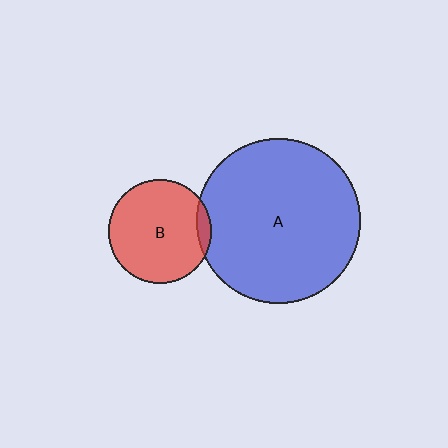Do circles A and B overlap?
Yes.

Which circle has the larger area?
Circle A (blue).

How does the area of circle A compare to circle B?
Approximately 2.5 times.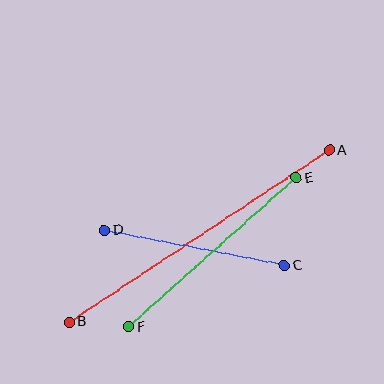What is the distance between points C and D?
The distance is approximately 184 pixels.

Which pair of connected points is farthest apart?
Points A and B are farthest apart.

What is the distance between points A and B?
The distance is approximately 312 pixels.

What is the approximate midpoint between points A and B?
The midpoint is at approximately (199, 236) pixels.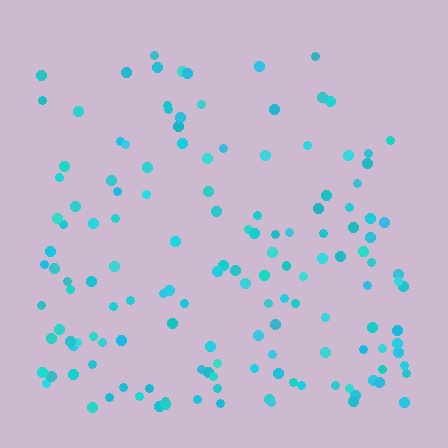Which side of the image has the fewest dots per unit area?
The top.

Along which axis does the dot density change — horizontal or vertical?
Vertical.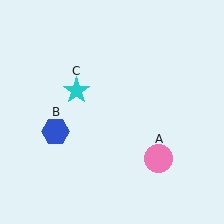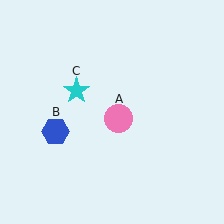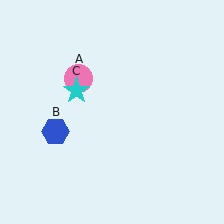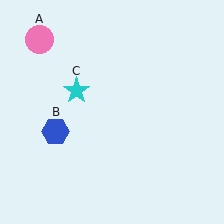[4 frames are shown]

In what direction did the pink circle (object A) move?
The pink circle (object A) moved up and to the left.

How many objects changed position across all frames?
1 object changed position: pink circle (object A).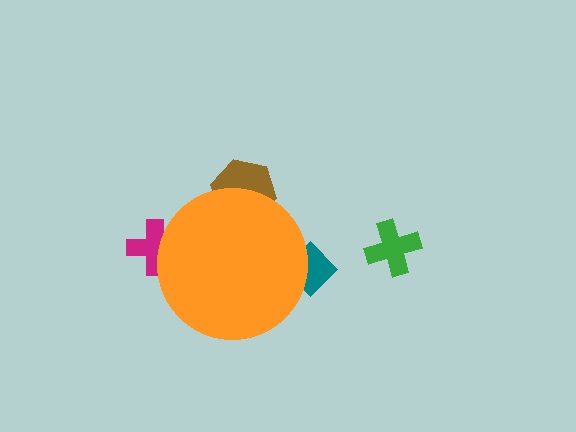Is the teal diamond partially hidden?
Yes, the teal diamond is partially hidden behind the orange circle.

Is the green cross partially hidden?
No, the green cross is fully visible.